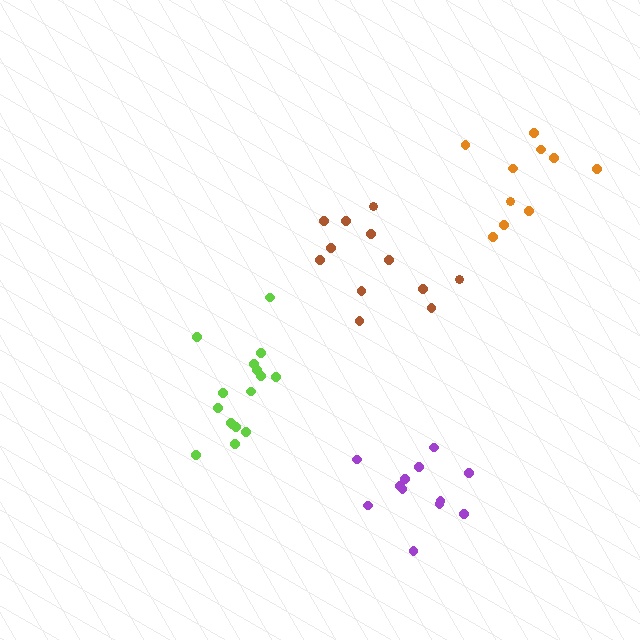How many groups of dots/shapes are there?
There are 4 groups.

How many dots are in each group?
Group 1: 12 dots, Group 2: 12 dots, Group 3: 16 dots, Group 4: 10 dots (50 total).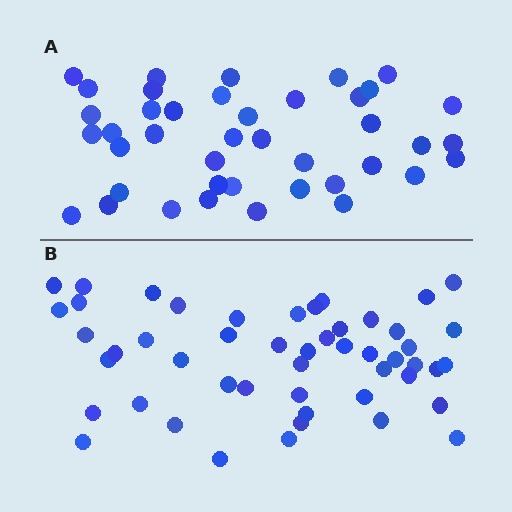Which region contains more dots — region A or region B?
Region B (the bottom region) has more dots.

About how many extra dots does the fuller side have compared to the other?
Region B has roughly 8 or so more dots than region A.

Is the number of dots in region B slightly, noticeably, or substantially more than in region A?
Region B has only slightly more — the two regions are fairly close. The ratio is roughly 1.2 to 1.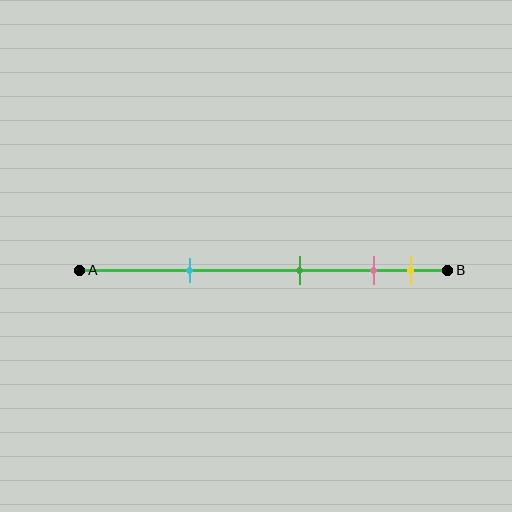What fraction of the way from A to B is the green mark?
The green mark is approximately 60% (0.6) of the way from A to B.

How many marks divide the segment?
There are 4 marks dividing the segment.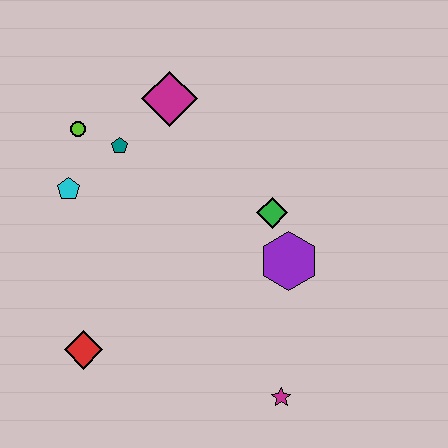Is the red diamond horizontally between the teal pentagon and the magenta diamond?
No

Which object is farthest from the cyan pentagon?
The magenta star is farthest from the cyan pentagon.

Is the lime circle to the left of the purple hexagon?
Yes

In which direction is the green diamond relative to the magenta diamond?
The green diamond is below the magenta diamond.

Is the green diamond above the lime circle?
No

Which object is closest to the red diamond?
The cyan pentagon is closest to the red diamond.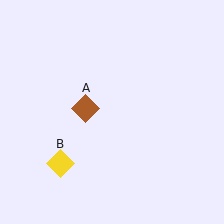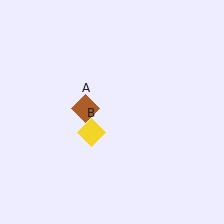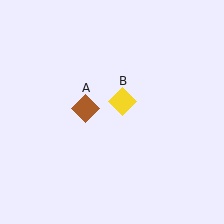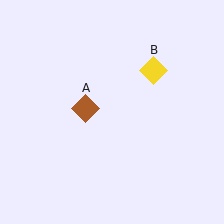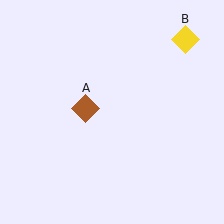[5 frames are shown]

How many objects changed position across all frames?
1 object changed position: yellow diamond (object B).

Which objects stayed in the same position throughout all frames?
Brown diamond (object A) remained stationary.